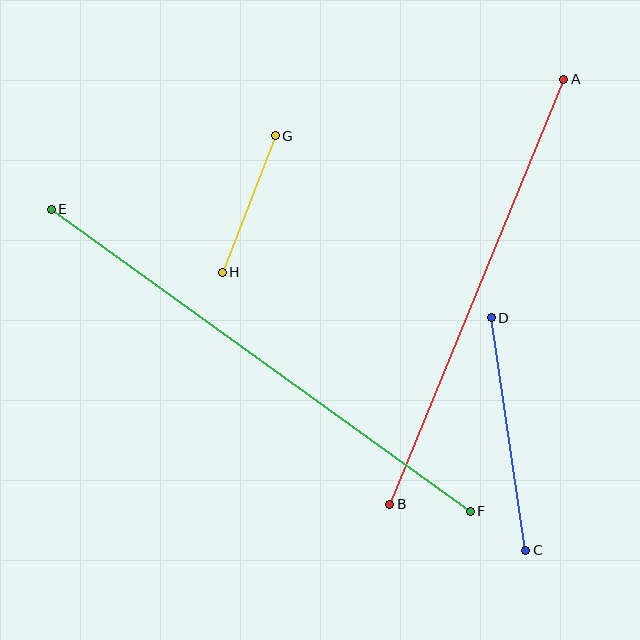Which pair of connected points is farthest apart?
Points E and F are farthest apart.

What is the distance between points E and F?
The distance is approximately 516 pixels.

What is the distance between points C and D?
The distance is approximately 235 pixels.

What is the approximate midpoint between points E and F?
The midpoint is at approximately (261, 360) pixels.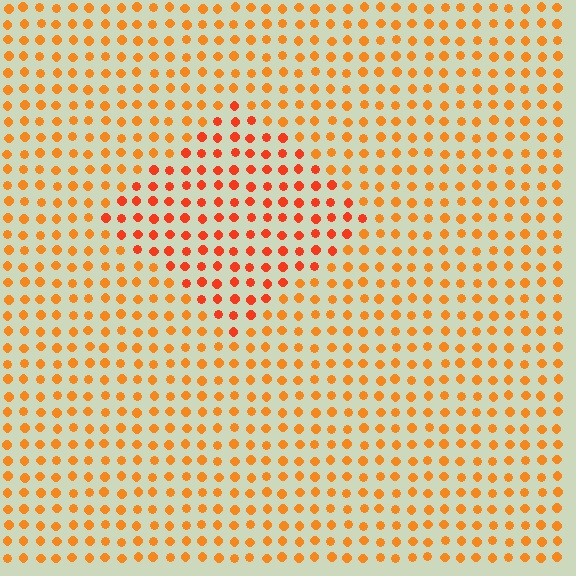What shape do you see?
I see a diamond.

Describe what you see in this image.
The image is filled with small orange elements in a uniform arrangement. A diamond-shaped region is visible where the elements are tinted to a slightly different hue, forming a subtle color boundary.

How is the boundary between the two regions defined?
The boundary is defined purely by a slight shift in hue (about 22 degrees). Spacing, size, and orientation are identical on both sides.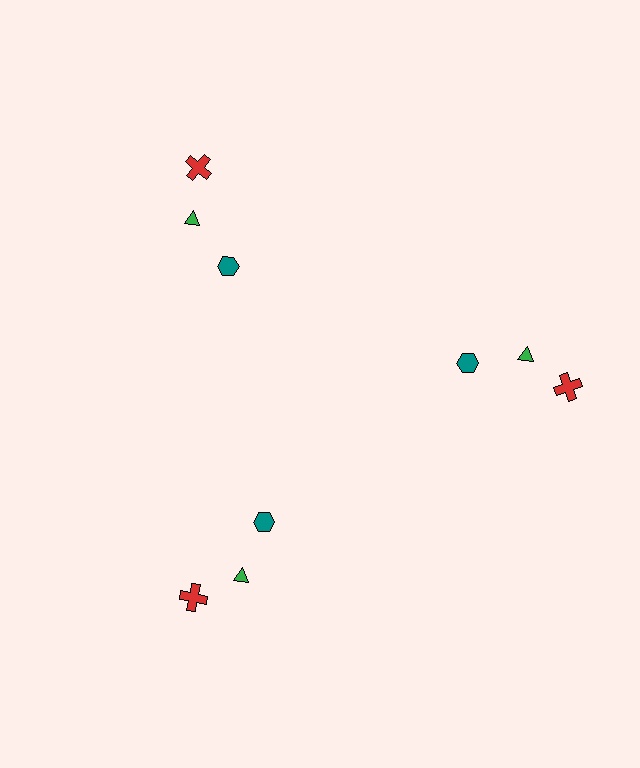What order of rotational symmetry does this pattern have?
This pattern has 3-fold rotational symmetry.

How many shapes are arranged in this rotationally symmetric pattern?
There are 9 shapes, arranged in 3 groups of 3.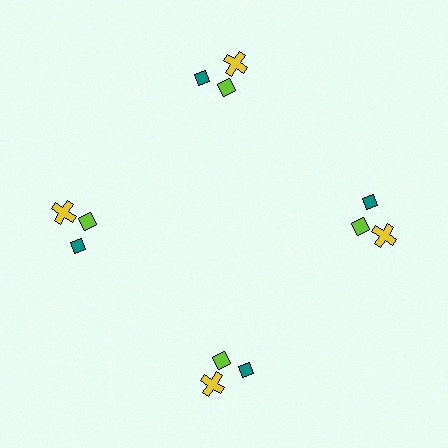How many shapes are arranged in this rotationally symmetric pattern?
There are 12 shapes, arranged in 4 groups of 3.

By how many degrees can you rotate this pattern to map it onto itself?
The pattern maps onto itself every 90 degrees of rotation.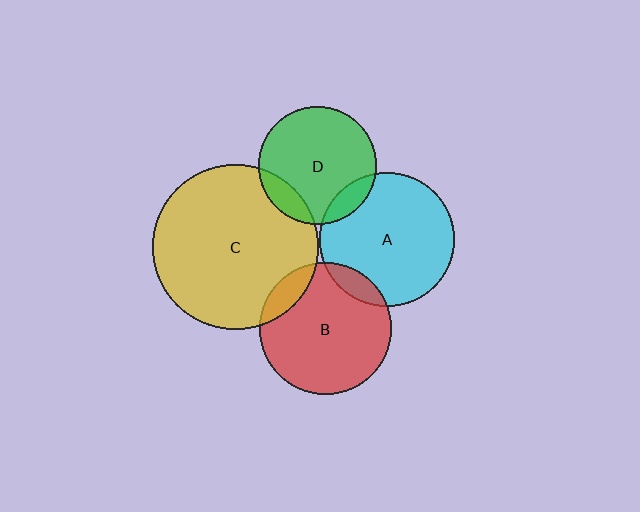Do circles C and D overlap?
Yes.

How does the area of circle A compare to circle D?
Approximately 1.3 times.